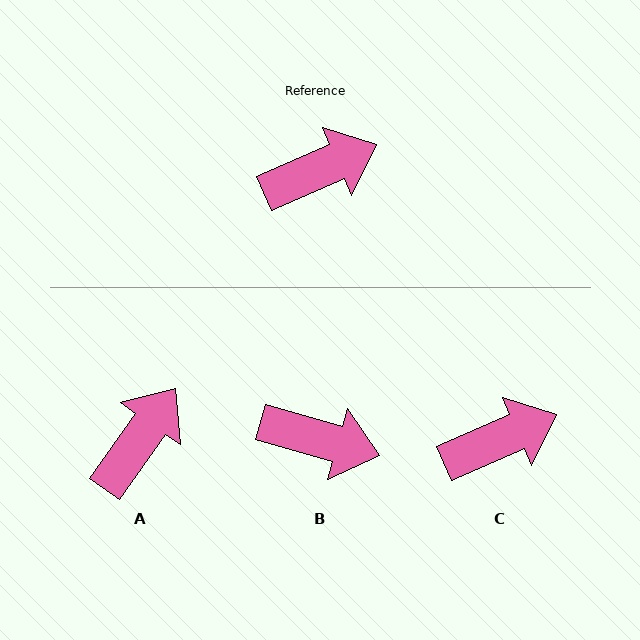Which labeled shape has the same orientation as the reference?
C.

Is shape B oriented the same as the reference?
No, it is off by about 39 degrees.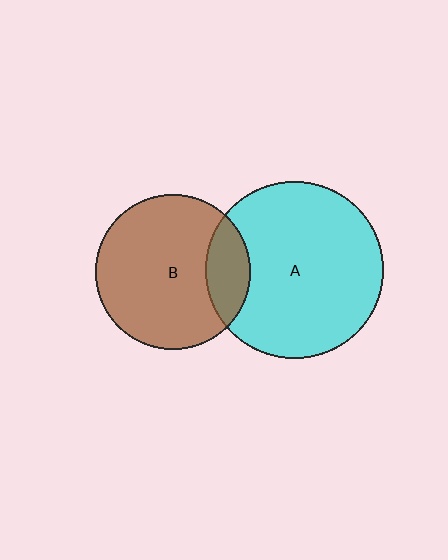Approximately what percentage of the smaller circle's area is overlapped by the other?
Approximately 20%.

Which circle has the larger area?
Circle A (cyan).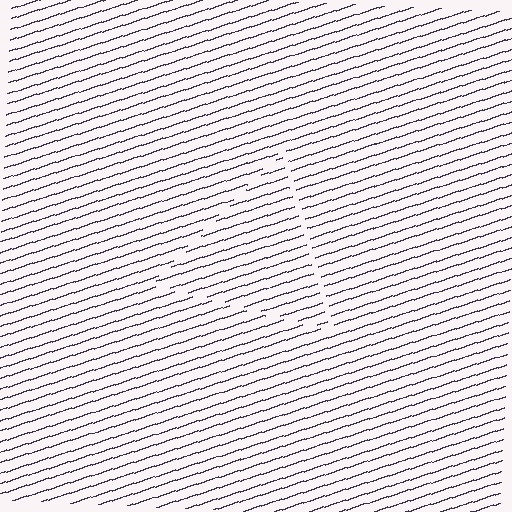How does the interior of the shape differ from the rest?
The interior of the shape contains the same grating, shifted by half a period — the contour is defined by the phase discontinuity where line-ends from the inner and outer gratings abut.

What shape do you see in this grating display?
An illusory triangle. The interior of the shape contains the same grating, shifted by half a period — the contour is defined by the phase discontinuity where line-ends from the inner and outer gratings abut.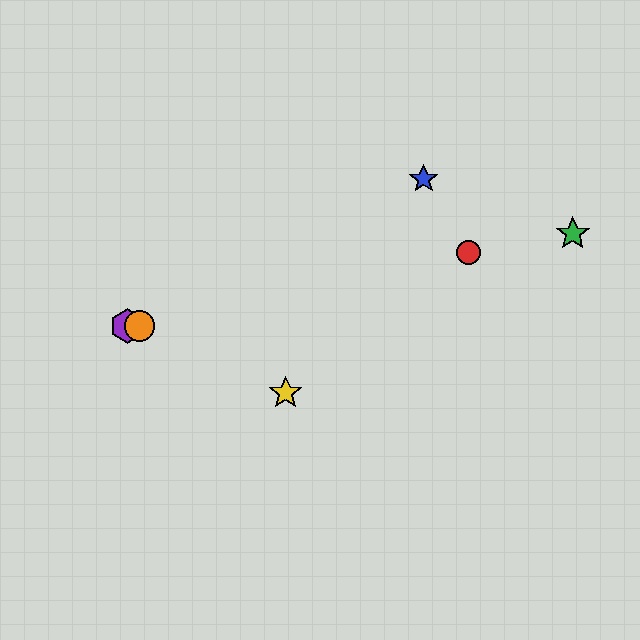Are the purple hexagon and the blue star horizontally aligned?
No, the purple hexagon is at y≈326 and the blue star is at y≈179.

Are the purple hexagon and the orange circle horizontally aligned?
Yes, both are at y≈326.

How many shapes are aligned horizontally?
2 shapes (the purple hexagon, the orange circle) are aligned horizontally.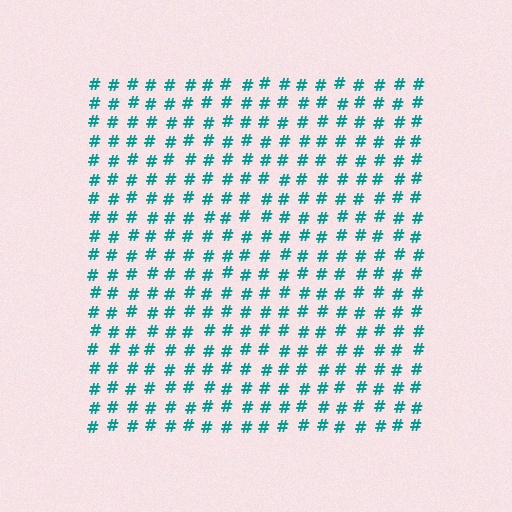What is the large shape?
The large shape is a square.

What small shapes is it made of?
It is made of small hash symbols.